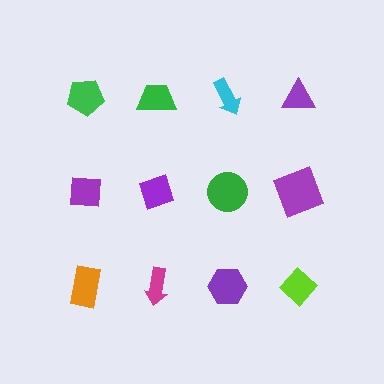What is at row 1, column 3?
A cyan arrow.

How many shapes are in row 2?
4 shapes.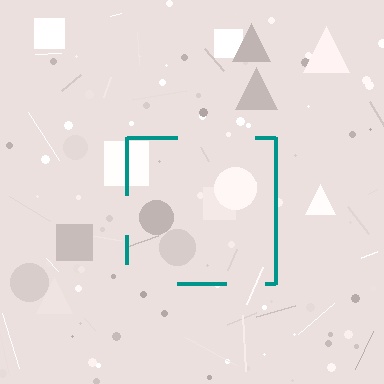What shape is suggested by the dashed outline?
The dashed outline suggests a square.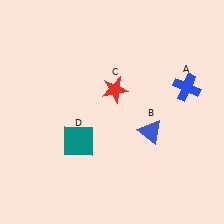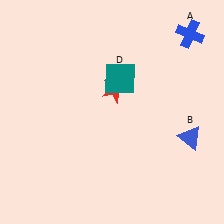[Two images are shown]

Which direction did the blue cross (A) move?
The blue cross (A) moved up.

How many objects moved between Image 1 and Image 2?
3 objects moved between the two images.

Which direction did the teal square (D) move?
The teal square (D) moved up.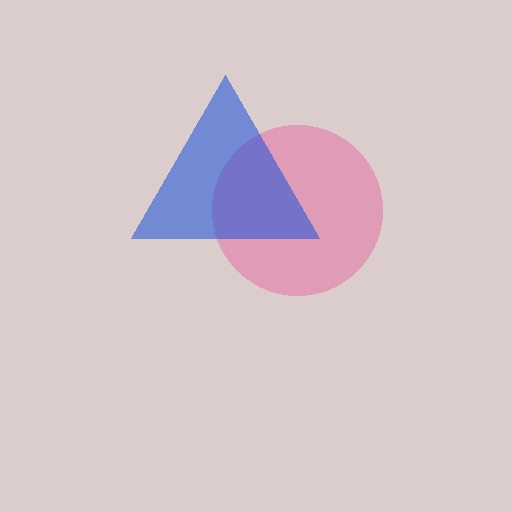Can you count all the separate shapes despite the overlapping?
Yes, there are 2 separate shapes.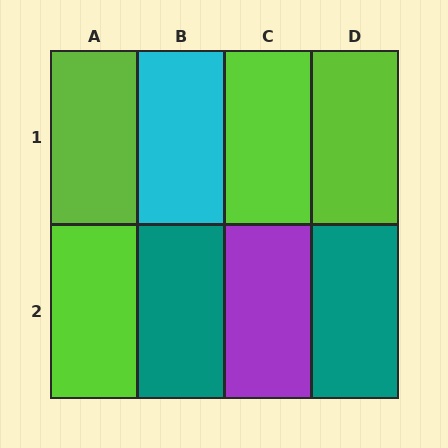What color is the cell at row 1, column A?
Lime.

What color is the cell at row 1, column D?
Lime.